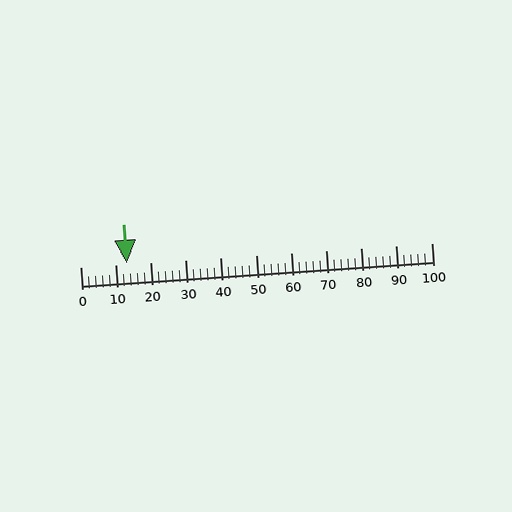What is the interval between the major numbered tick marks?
The major tick marks are spaced 10 units apart.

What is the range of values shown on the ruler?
The ruler shows values from 0 to 100.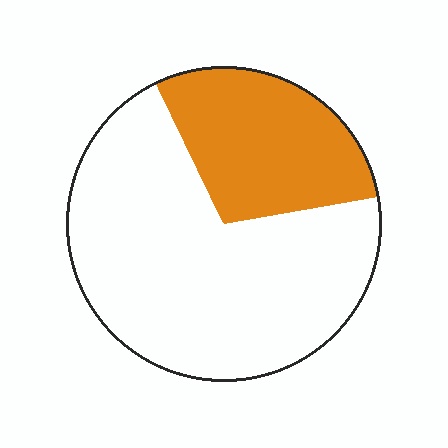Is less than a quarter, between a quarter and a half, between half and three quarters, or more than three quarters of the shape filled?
Between a quarter and a half.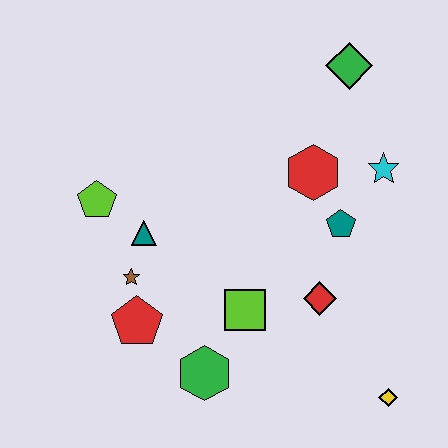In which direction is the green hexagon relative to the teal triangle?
The green hexagon is below the teal triangle.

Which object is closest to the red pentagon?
The brown star is closest to the red pentagon.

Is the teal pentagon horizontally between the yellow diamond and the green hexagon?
Yes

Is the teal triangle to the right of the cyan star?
No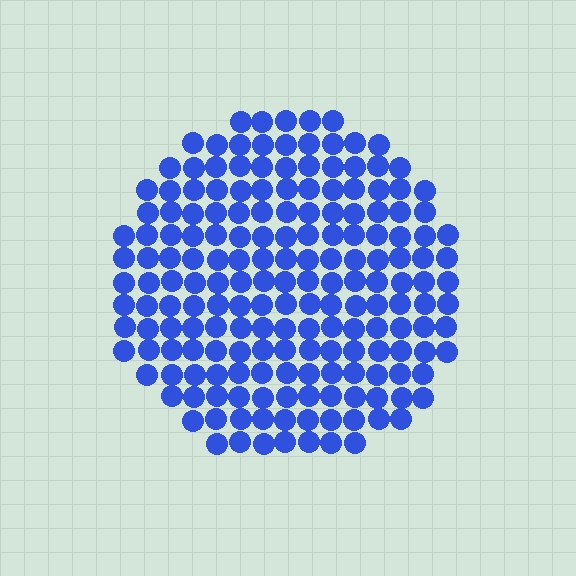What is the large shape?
The large shape is a circle.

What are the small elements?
The small elements are circles.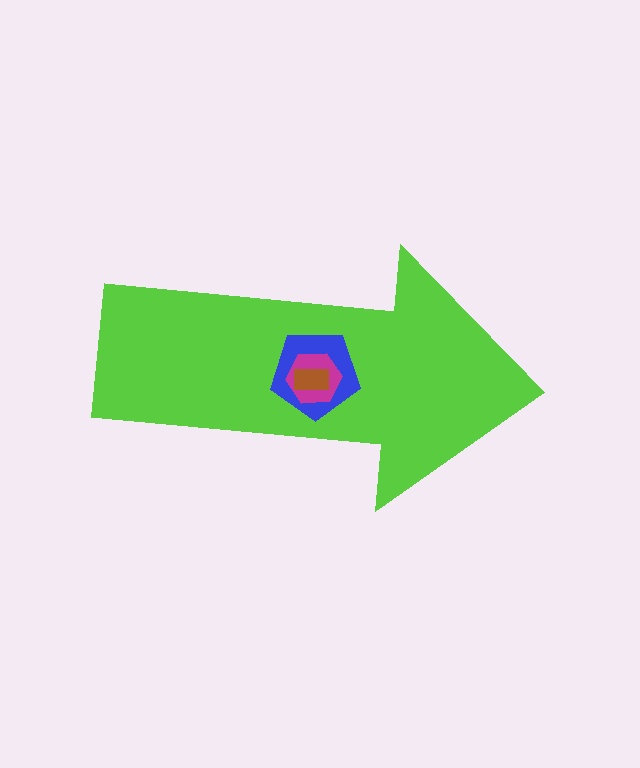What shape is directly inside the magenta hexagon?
The brown rectangle.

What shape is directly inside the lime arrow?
The blue pentagon.